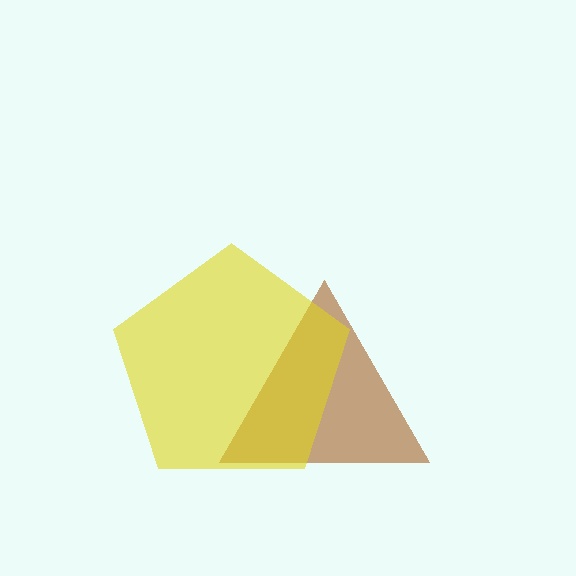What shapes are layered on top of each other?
The layered shapes are: a brown triangle, a yellow pentagon.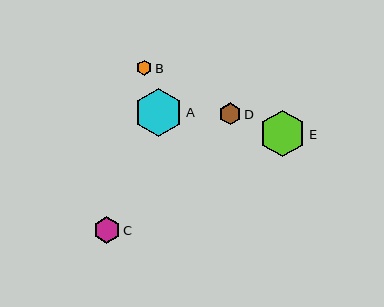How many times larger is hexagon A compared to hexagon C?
Hexagon A is approximately 1.8 times the size of hexagon C.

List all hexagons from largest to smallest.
From largest to smallest: A, E, C, D, B.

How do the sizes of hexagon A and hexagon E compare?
Hexagon A and hexagon E are approximately the same size.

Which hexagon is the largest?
Hexagon A is the largest with a size of approximately 48 pixels.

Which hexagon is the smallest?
Hexagon B is the smallest with a size of approximately 15 pixels.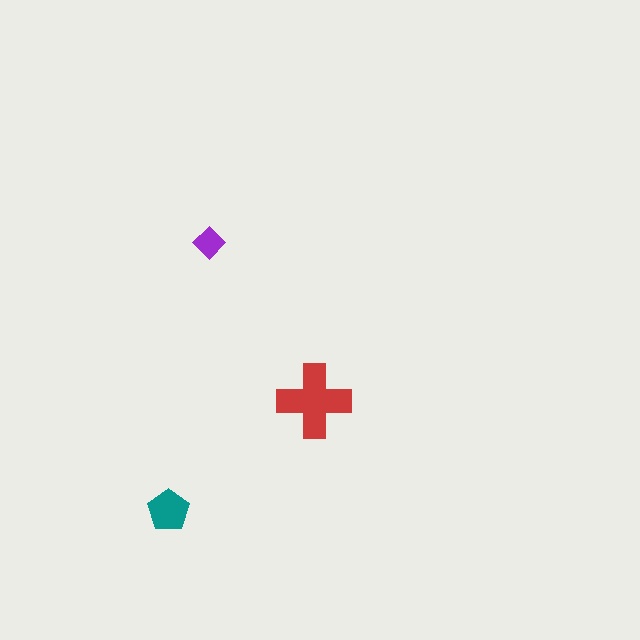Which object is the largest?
The red cross.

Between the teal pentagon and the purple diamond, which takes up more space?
The teal pentagon.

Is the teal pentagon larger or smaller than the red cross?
Smaller.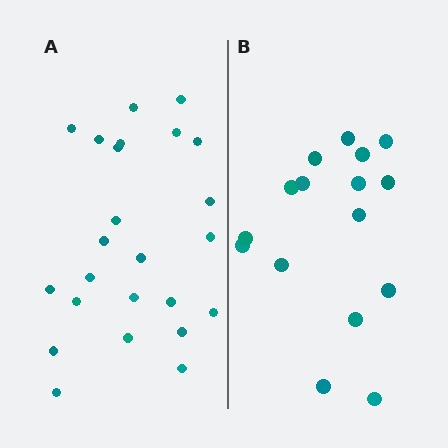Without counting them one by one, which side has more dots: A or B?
Region A (the left region) has more dots.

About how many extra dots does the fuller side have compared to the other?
Region A has roughly 8 or so more dots than region B.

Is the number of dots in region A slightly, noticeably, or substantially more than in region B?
Region A has substantially more. The ratio is roughly 1.5 to 1.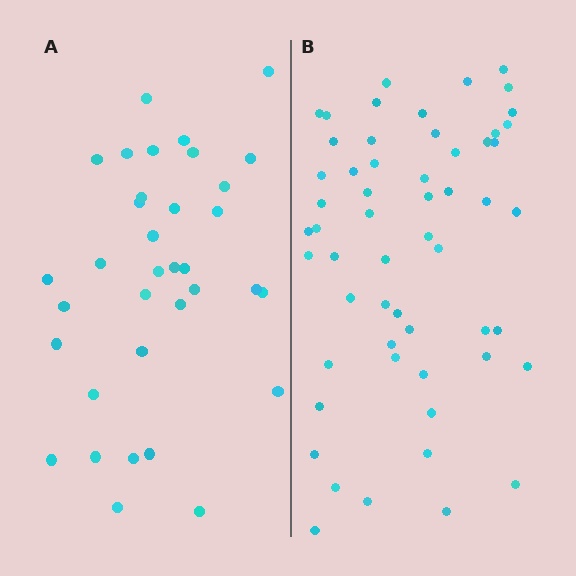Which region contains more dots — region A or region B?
Region B (the right region) has more dots.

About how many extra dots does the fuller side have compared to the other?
Region B has approximately 20 more dots than region A.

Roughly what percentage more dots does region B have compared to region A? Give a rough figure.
About 60% more.